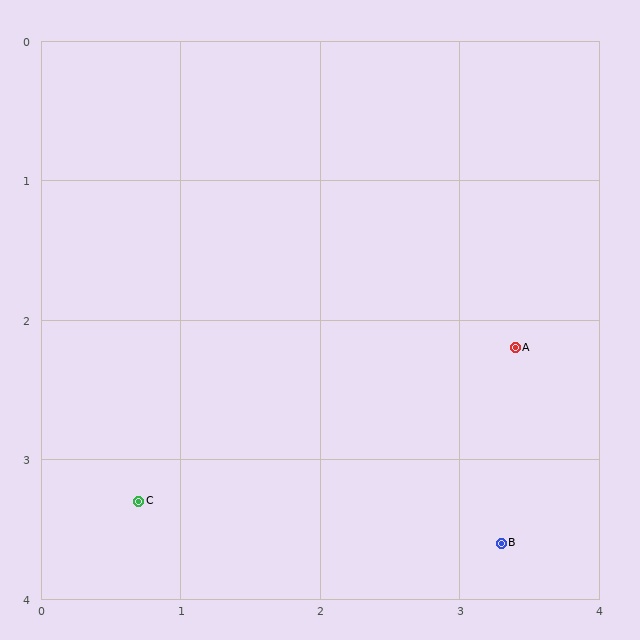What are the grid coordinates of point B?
Point B is at approximately (3.3, 3.6).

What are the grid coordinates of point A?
Point A is at approximately (3.4, 2.2).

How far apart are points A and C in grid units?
Points A and C are about 2.9 grid units apart.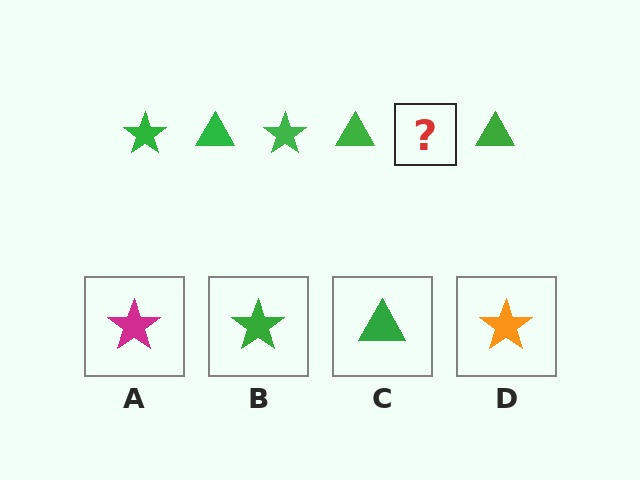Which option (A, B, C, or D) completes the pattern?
B.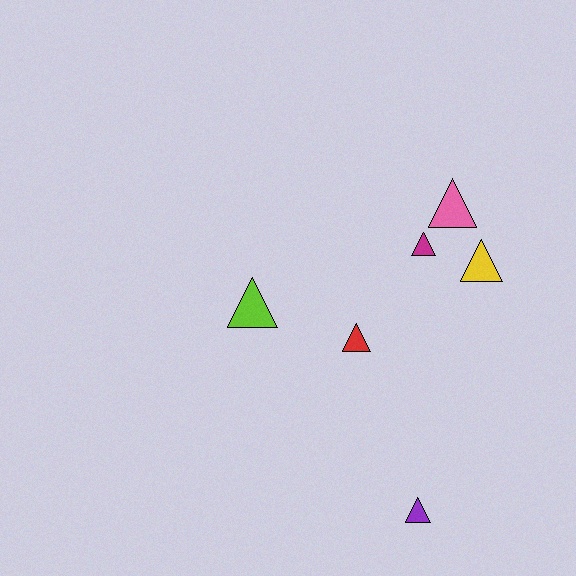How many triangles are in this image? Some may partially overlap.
There are 6 triangles.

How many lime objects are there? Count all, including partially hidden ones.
There is 1 lime object.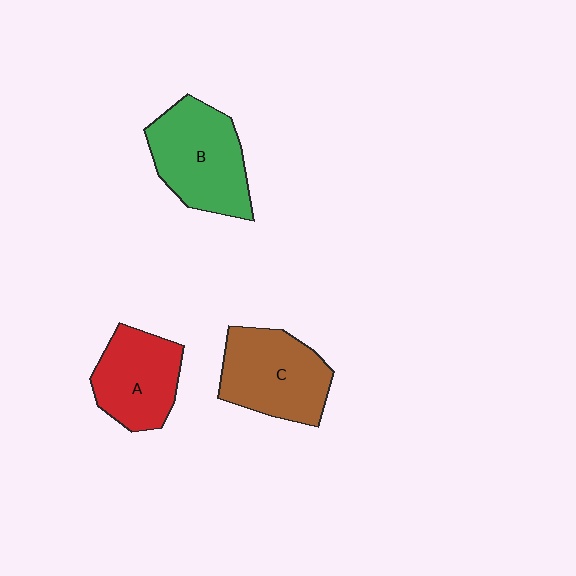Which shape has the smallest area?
Shape A (red).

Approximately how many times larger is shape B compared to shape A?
Approximately 1.2 times.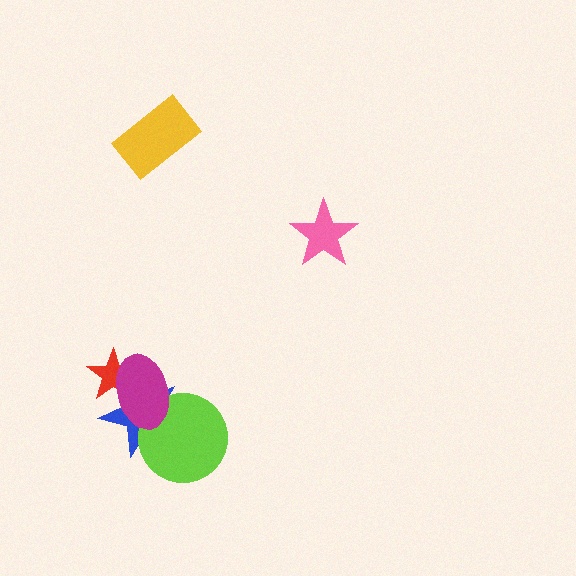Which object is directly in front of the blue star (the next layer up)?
The lime circle is directly in front of the blue star.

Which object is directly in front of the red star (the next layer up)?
The blue star is directly in front of the red star.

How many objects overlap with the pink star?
0 objects overlap with the pink star.